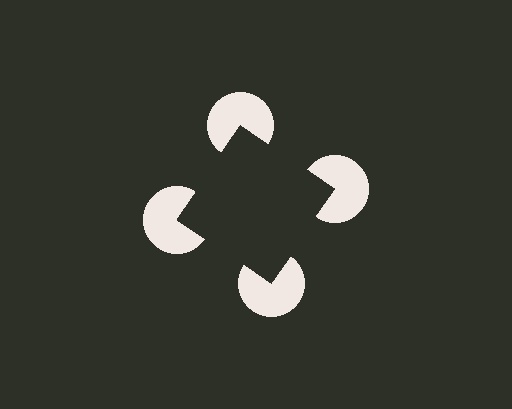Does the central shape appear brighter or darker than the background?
It typically appears slightly darker than the background, even though no actual brightness change is drawn.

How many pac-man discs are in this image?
There are 4 — one at each vertex of the illusory square.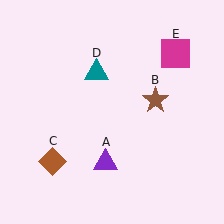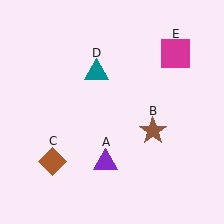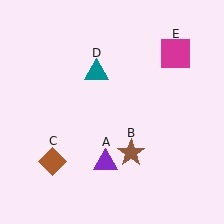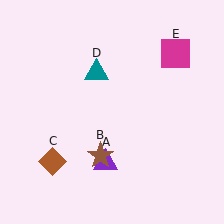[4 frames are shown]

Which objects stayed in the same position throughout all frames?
Purple triangle (object A) and brown diamond (object C) and teal triangle (object D) and magenta square (object E) remained stationary.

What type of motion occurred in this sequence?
The brown star (object B) rotated clockwise around the center of the scene.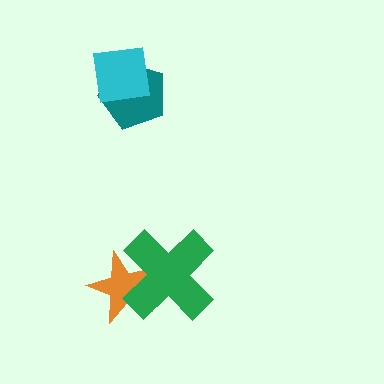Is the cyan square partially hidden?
No, no other shape covers it.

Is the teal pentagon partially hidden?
Yes, it is partially covered by another shape.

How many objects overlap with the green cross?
1 object overlaps with the green cross.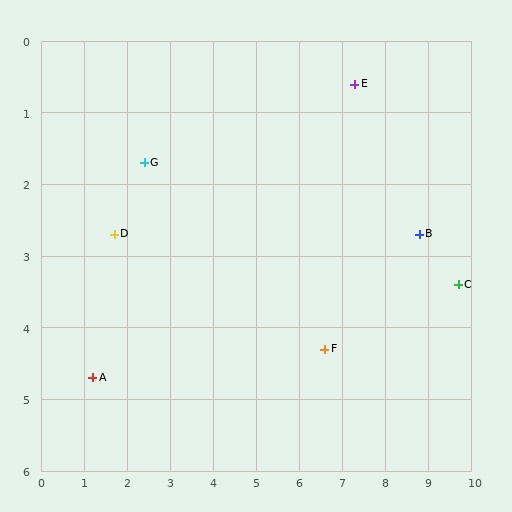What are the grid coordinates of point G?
Point G is at approximately (2.4, 1.7).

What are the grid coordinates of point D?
Point D is at approximately (1.7, 2.7).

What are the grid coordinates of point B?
Point B is at approximately (8.8, 2.7).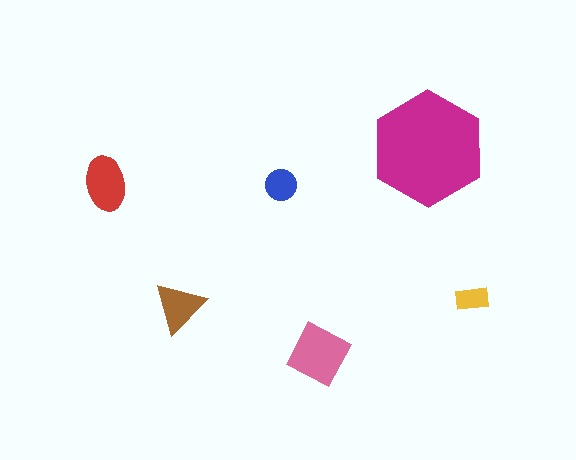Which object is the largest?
The magenta hexagon.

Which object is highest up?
The magenta hexagon is topmost.